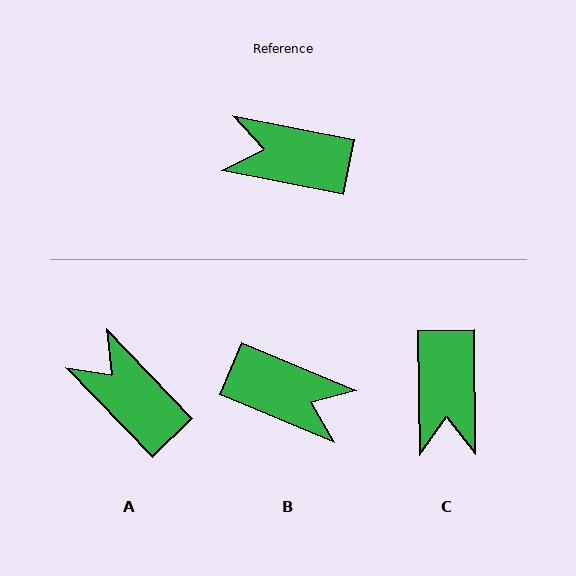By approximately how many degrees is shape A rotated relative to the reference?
Approximately 35 degrees clockwise.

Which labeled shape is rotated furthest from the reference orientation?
B, about 169 degrees away.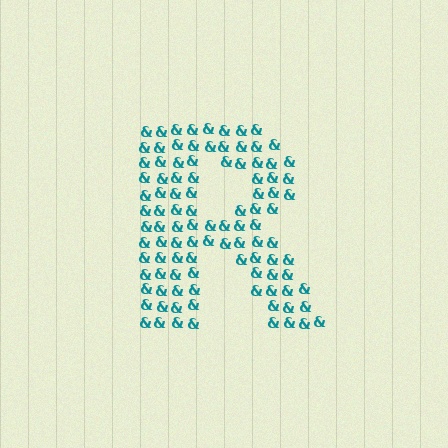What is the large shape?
The large shape is the letter R.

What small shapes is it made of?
It is made of small ampersands.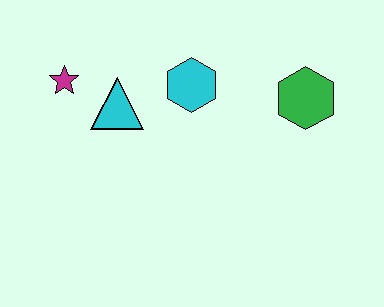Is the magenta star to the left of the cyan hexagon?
Yes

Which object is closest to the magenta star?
The cyan triangle is closest to the magenta star.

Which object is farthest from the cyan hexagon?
The magenta star is farthest from the cyan hexagon.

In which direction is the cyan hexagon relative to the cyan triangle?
The cyan hexagon is to the right of the cyan triangle.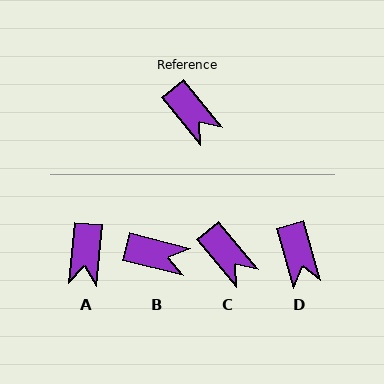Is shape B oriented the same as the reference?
No, it is off by about 36 degrees.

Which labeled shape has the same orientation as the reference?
C.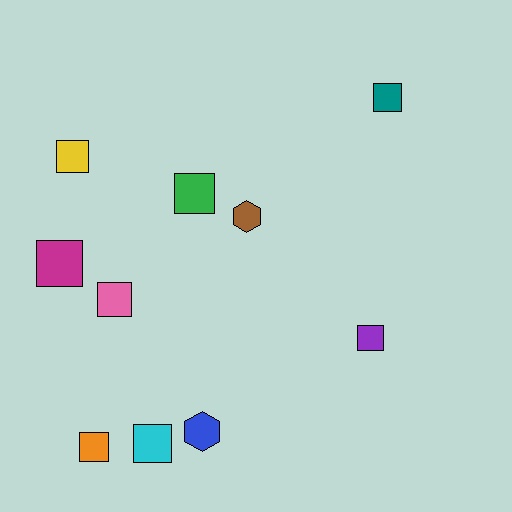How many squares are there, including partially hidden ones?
There are 8 squares.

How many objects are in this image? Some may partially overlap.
There are 10 objects.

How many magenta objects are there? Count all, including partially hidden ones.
There is 1 magenta object.